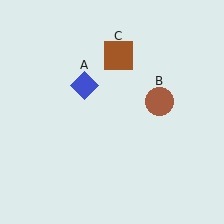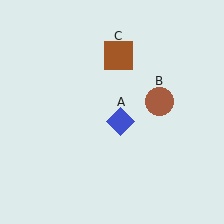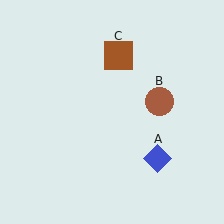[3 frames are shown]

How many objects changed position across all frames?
1 object changed position: blue diamond (object A).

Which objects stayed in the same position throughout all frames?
Brown circle (object B) and brown square (object C) remained stationary.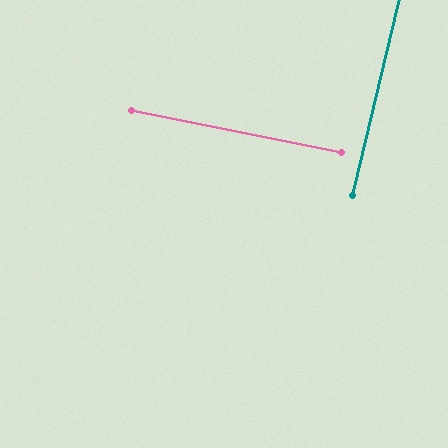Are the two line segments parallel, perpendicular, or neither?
Perpendicular — they meet at approximately 88°.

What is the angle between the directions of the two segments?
Approximately 88 degrees.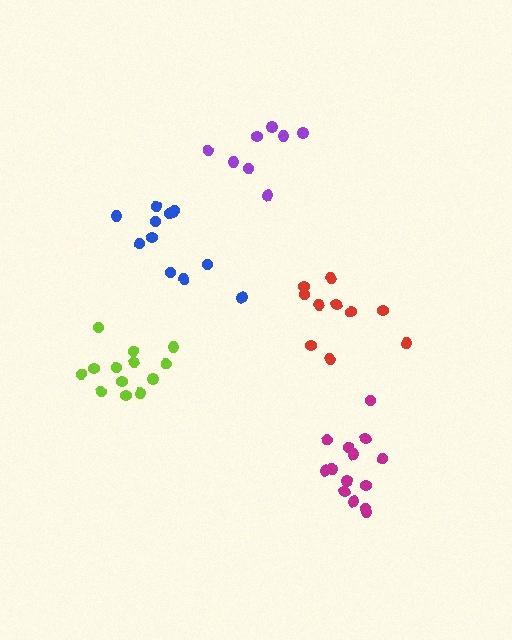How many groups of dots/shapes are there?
There are 5 groups.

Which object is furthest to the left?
The lime cluster is leftmost.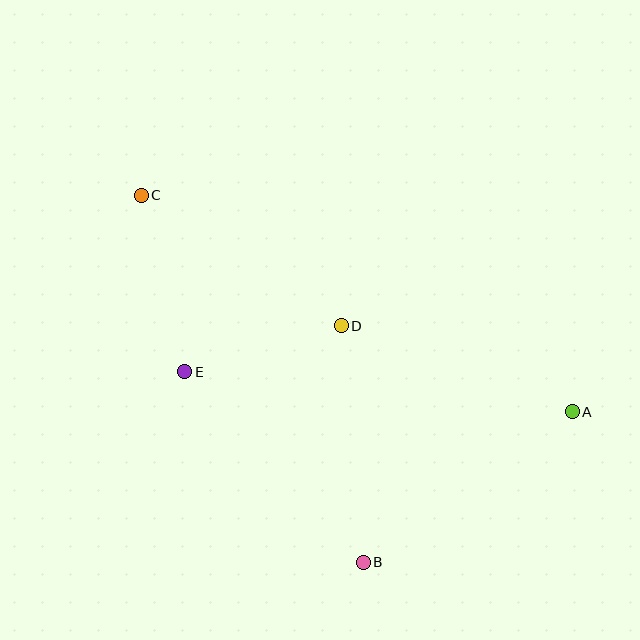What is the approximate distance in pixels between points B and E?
The distance between B and E is approximately 261 pixels.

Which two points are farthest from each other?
Points A and C are farthest from each other.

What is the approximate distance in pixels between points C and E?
The distance between C and E is approximately 182 pixels.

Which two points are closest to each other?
Points D and E are closest to each other.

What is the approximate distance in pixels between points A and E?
The distance between A and E is approximately 390 pixels.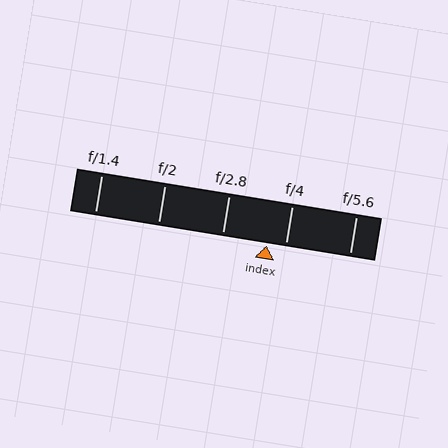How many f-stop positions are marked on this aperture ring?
There are 5 f-stop positions marked.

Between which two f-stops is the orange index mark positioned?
The index mark is between f/2.8 and f/4.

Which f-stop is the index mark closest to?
The index mark is closest to f/4.